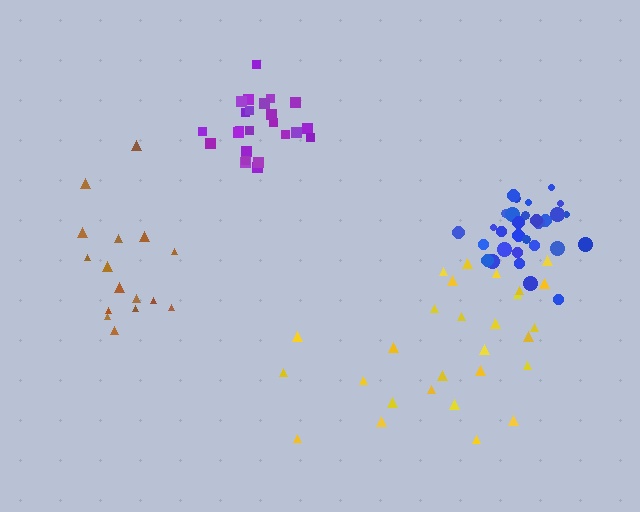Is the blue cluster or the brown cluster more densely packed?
Blue.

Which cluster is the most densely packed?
Blue.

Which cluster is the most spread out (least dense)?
Brown.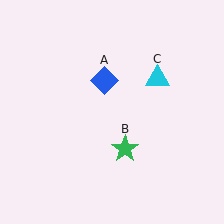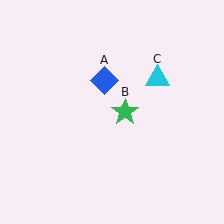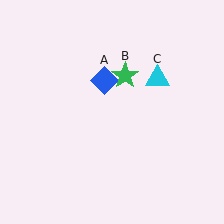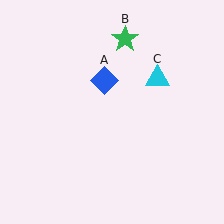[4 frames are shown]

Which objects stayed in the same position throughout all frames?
Blue diamond (object A) and cyan triangle (object C) remained stationary.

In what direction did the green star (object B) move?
The green star (object B) moved up.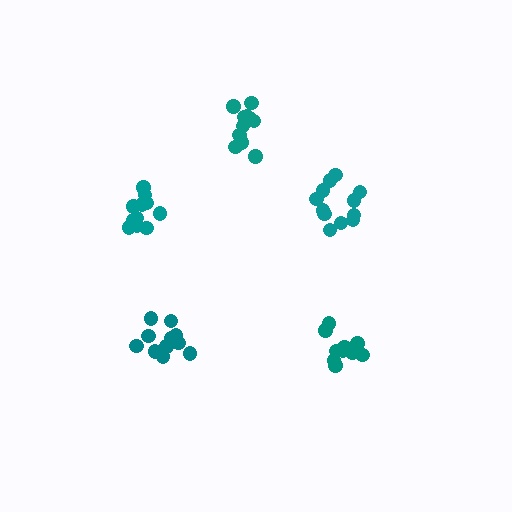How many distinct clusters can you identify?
There are 5 distinct clusters.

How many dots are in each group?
Group 1: 11 dots, Group 2: 11 dots, Group 3: 11 dots, Group 4: 12 dots, Group 5: 11 dots (56 total).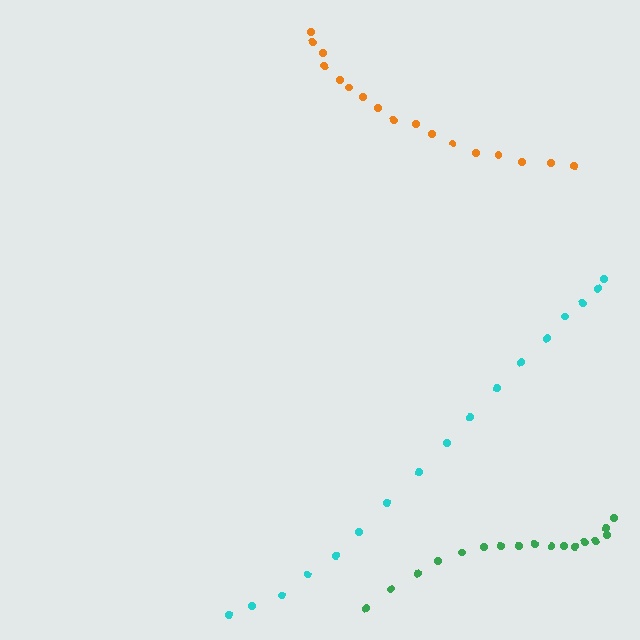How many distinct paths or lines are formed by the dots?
There are 3 distinct paths.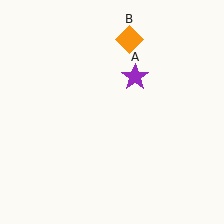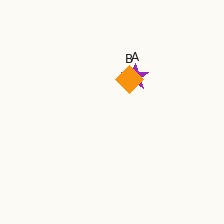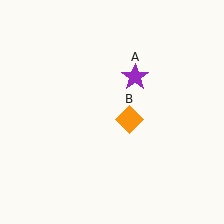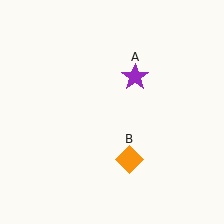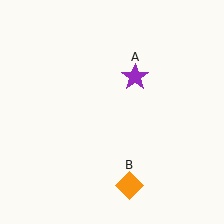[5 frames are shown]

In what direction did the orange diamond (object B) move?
The orange diamond (object B) moved down.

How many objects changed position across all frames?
1 object changed position: orange diamond (object B).